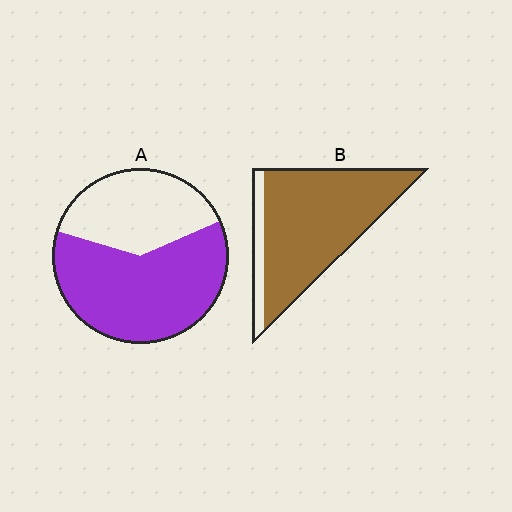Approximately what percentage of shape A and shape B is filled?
A is approximately 60% and B is approximately 85%.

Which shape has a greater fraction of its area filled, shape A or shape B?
Shape B.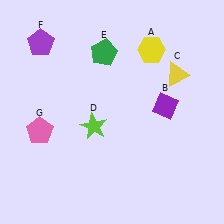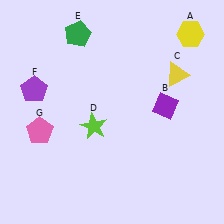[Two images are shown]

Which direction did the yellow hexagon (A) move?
The yellow hexagon (A) moved right.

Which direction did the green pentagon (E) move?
The green pentagon (E) moved left.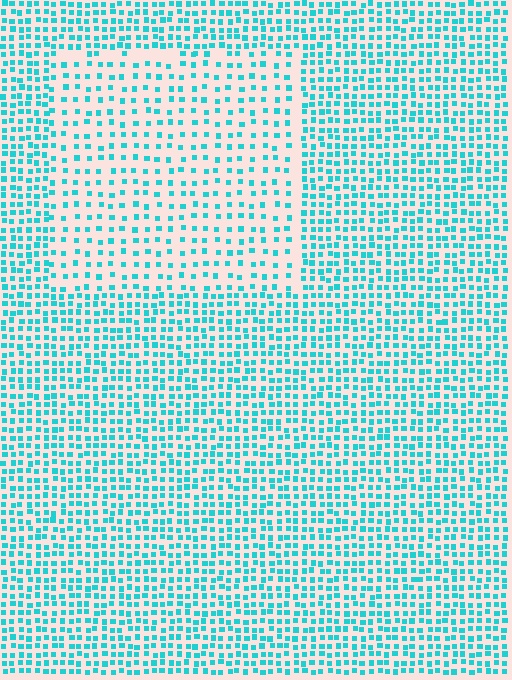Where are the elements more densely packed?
The elements are more densely packed outside the rectangle boundary.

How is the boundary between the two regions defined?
The boundary is defined by a change in element density (approximately 2.0x ratio). All elements are the same color, size, and shape.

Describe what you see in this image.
The image contains small cyan elements arranged at two different densities. A rectangle-shaped region is visible where the elements are less densely packed than the surrounding area.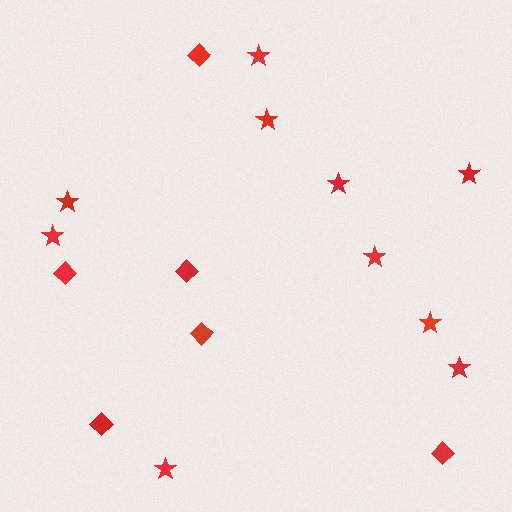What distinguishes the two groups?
There are 2 groups: one group of diamonds (6) and one group of stars (10).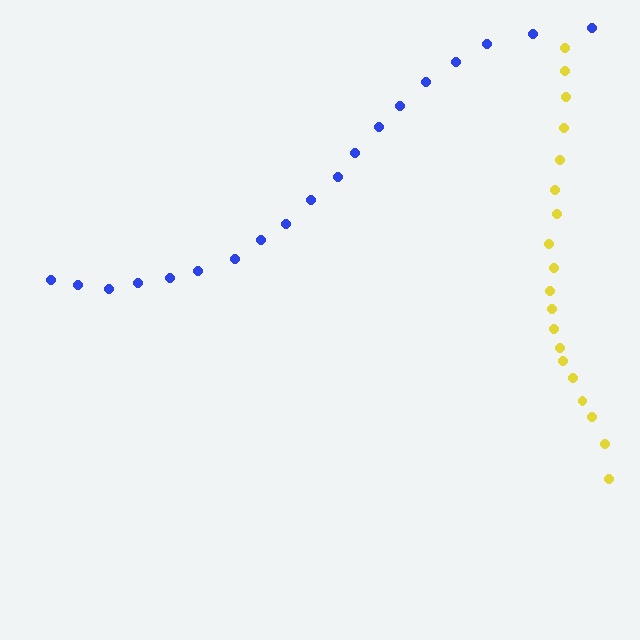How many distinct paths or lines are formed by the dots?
There are 2 distinct paths.